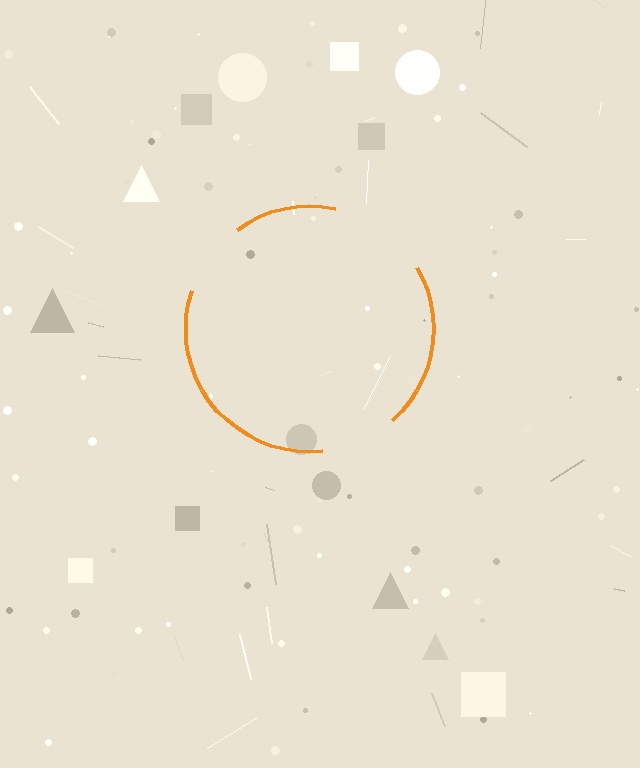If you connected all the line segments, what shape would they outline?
They would outline a circle.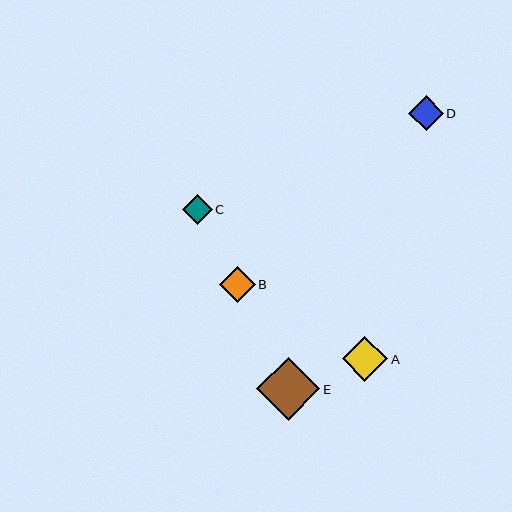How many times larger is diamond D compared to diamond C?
Diamond D is approximately 1.2 times the size of diamond C.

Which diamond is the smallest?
Diamond C is the smallest with a size of approximately 30 pixels.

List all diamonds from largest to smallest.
From largest to smallest: E, A, B, D, C.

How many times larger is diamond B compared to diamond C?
Diamond B is approximately 1.2 times the size of diamond C.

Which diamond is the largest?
Diamond E is the largest with a size of approximately 63 pixels.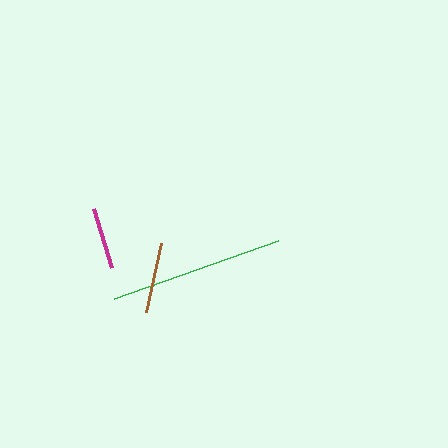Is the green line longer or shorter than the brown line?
The green line is longer than the brown line.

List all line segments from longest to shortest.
From longest to shortest: green, brown, magenta.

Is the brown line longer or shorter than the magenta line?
The brown line is longer than the magenta line.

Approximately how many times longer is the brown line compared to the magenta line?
The brown line is approximately 1.1 times the length of the magenta line.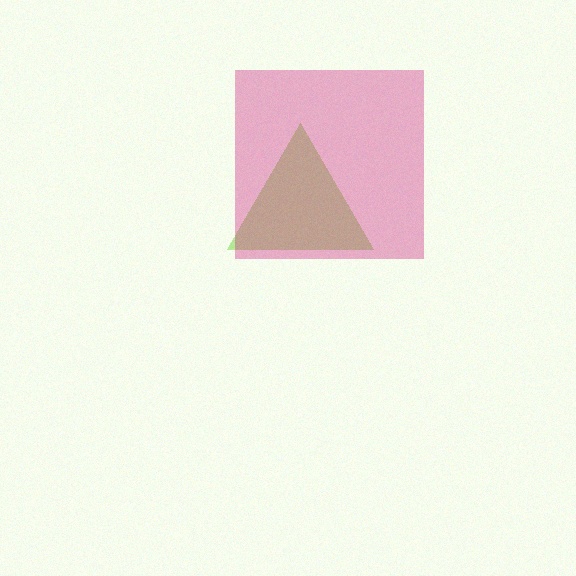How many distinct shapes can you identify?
There are 2 distinct shapes: a lime triangle, a magenta square.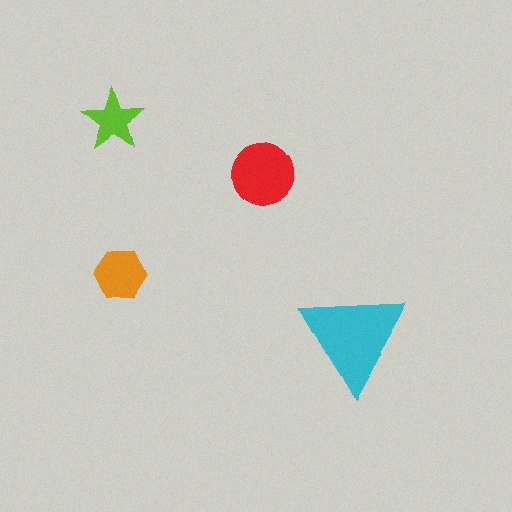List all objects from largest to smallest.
The cyan triangle, the red circle, the orange hexagon, the lime star.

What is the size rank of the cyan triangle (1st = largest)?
1st.